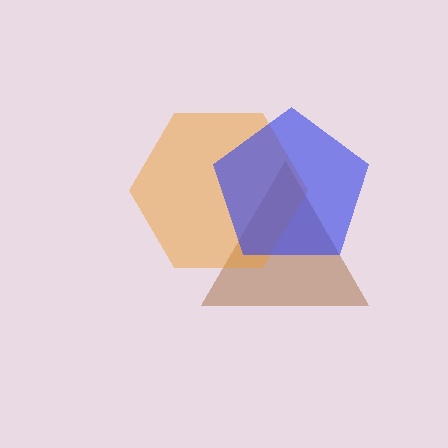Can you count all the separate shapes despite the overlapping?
Yes, there are 3 separate shapes.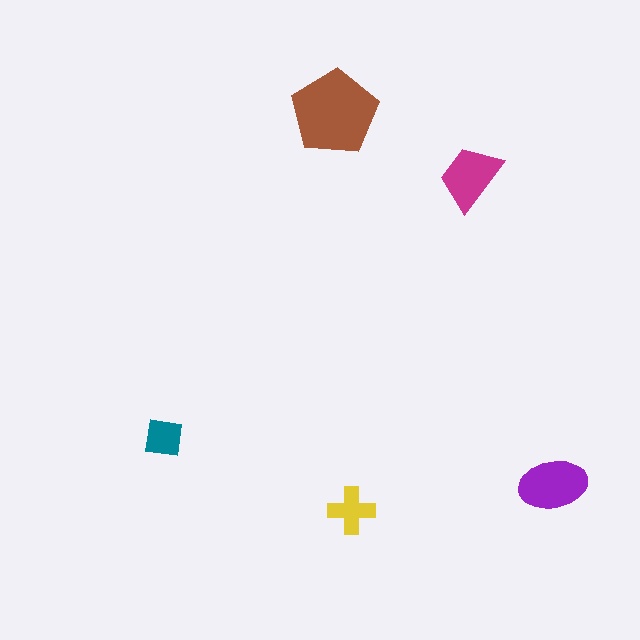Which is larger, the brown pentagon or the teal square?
The brown pentagon.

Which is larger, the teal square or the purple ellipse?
The purple ellipse.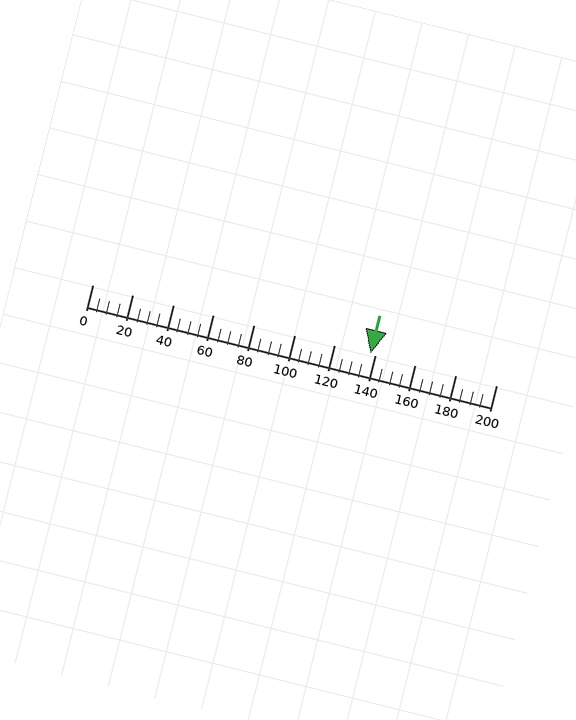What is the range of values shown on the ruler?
The ruler shows values from 0 to 200.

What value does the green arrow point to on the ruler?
The green arrow points to approximately 138.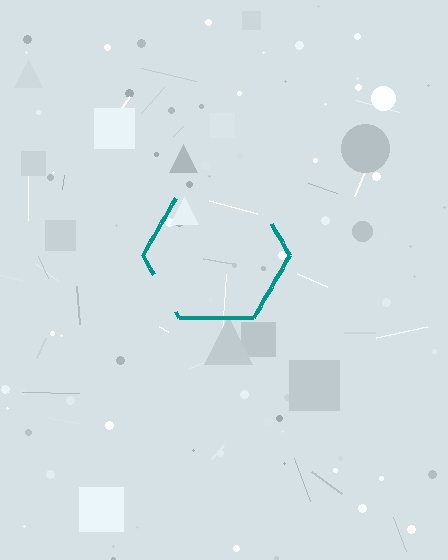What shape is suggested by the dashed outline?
The dashed outline suggests a hexagon.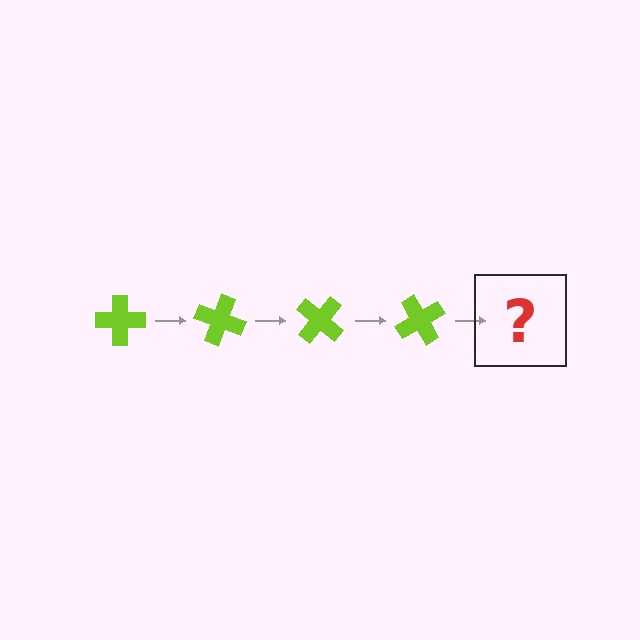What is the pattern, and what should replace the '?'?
The pattern is that the cross rotates 20 degrees each step. The '?' should be a lime cross rotated 80 degrees.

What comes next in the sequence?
The next element should be a lime cross rotated 80 degrees.